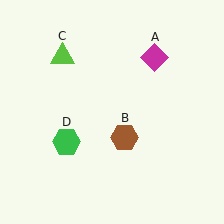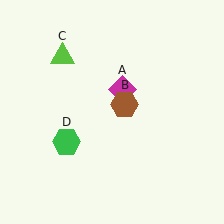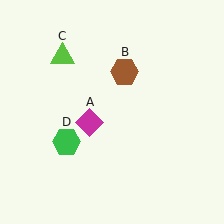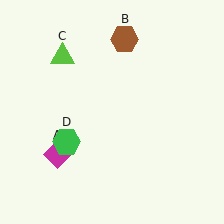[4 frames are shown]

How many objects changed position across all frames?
2 objects changed position: magenta diamond (object A), brown hexagon (object B).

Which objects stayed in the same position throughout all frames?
Lime triangle (object C) and green hexagon (object D) remained stationary.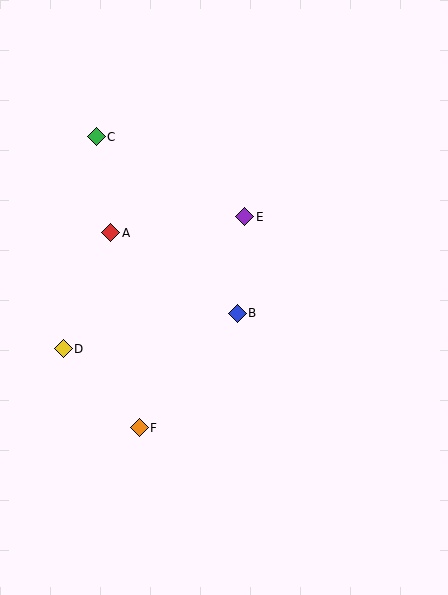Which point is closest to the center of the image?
Point B at (237, 313) is closest to the center.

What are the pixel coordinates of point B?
Point B is at (237, 313).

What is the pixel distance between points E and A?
The distance between E and A is 135 pixels.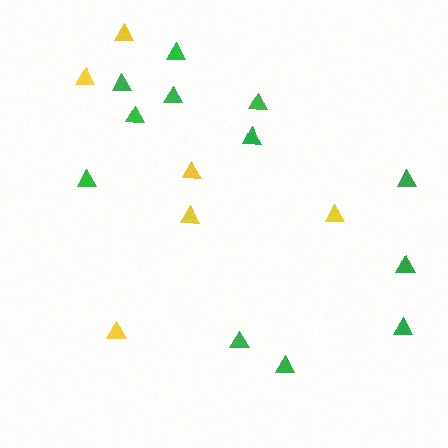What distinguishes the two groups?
There are 2 groups: one group of green triangles (12) and one group of yellow triangles (6).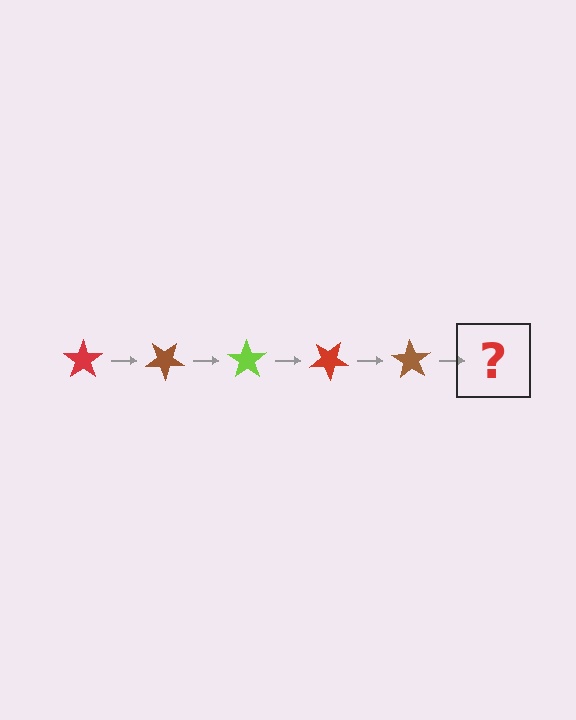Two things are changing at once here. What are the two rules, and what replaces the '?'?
The two rules are that it rotates 35 degrees each step and the color cycles through red, brown, and lime. The '?' should be a lime star, rotated 175 degrees from the start.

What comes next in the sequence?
The next element should be a lime star, rotated 175 degrees from the start.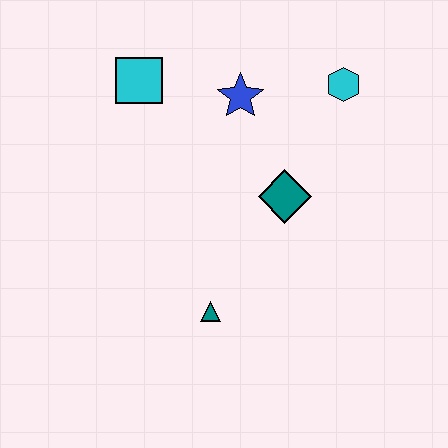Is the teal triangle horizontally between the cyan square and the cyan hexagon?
Yes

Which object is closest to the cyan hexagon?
The blue star is closest to the cyan hexagon.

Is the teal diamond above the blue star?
No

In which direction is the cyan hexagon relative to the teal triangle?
The cyan hexagon is above the teal triangle.